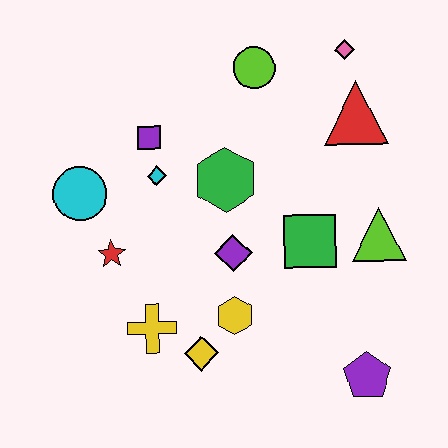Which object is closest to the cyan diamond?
The purple square is closest to the cyan diamond.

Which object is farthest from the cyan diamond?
The purple pentagon is farthest from the cyan diamond.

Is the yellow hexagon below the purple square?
Yes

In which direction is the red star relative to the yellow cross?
The red star is above the yellow cross.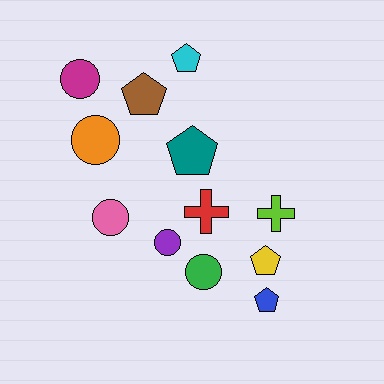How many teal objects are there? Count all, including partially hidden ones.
There is 1 teal object.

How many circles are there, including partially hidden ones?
There are 5 circles.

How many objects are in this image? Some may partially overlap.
There are 12 objects.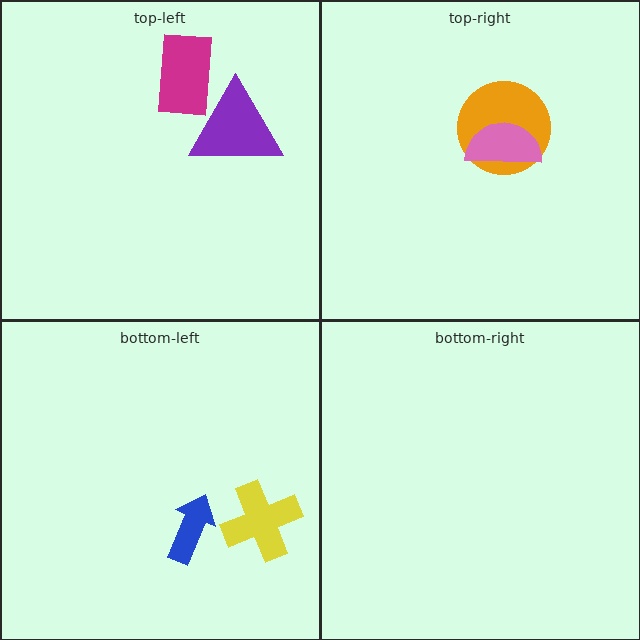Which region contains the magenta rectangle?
The top-left region.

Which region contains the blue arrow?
The bottom-left region.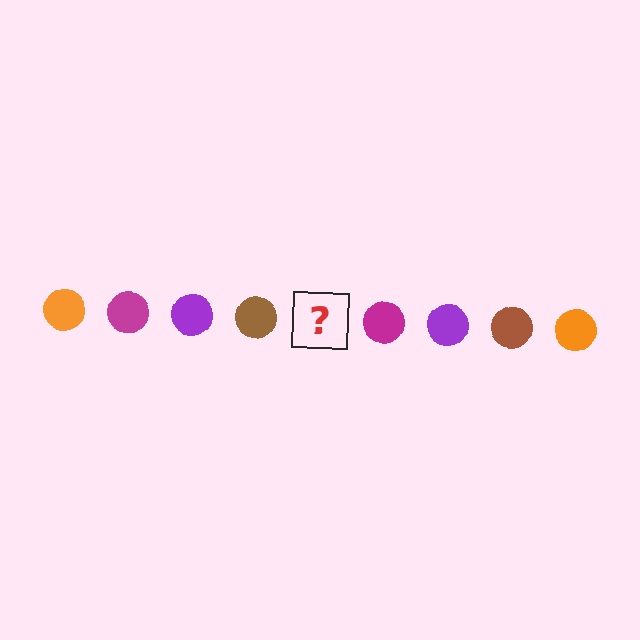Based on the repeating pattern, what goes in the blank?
The blank should be an orange circle.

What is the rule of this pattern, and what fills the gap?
The rule is that the pattern cycles through orange, magenta, purple, brown circles. The gap should be filled with an orange circle.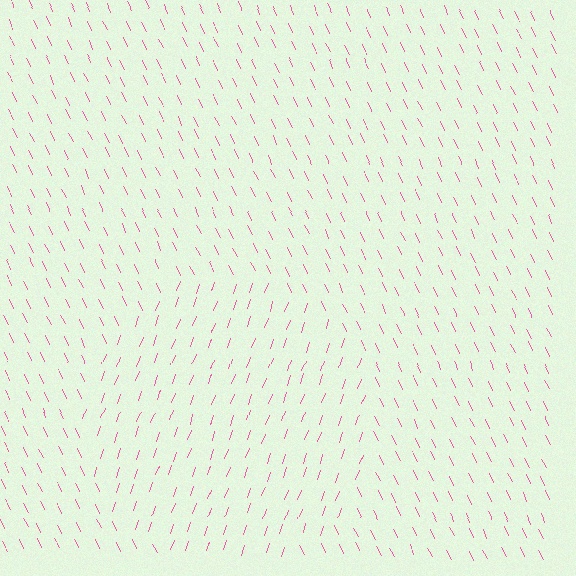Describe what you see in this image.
The image is filled with small pink line segments. A circle region in the image has lines oriented differently from the surrounding lines, creating a visible texture boundary.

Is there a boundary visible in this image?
Yes, there is a texture boundary formed by a change in line orientation.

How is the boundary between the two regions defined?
The boundary is defined purely by a change in line orientation (approximately 45 degrees difference). All lines are the same color and thickness.